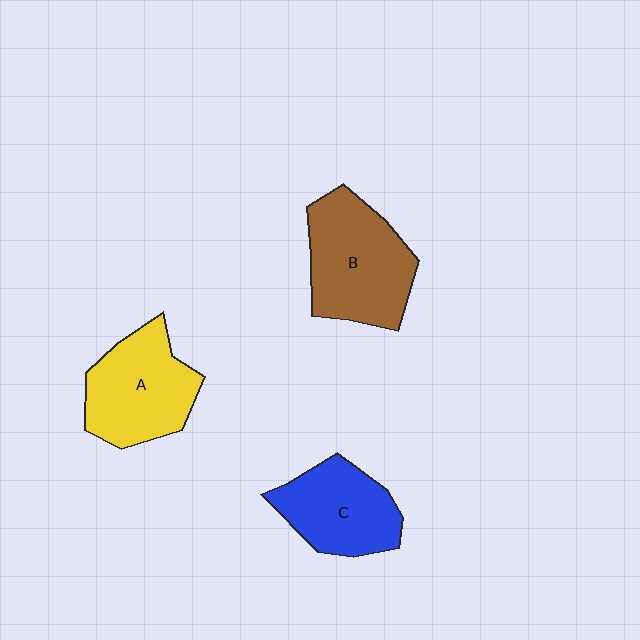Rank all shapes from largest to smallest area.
From largest to smallest: B (brown), A (yellow), C (blue).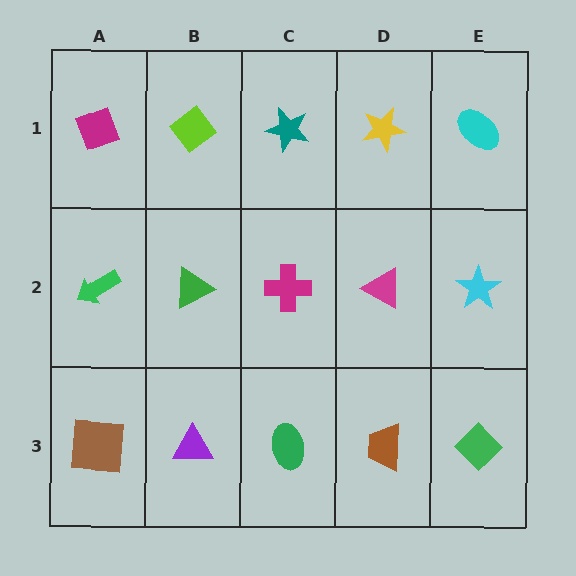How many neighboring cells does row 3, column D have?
3.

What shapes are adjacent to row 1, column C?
A magenta cross (row 2, column C), a lime diamond (row 1, column B), a yellow star (row 1, column D).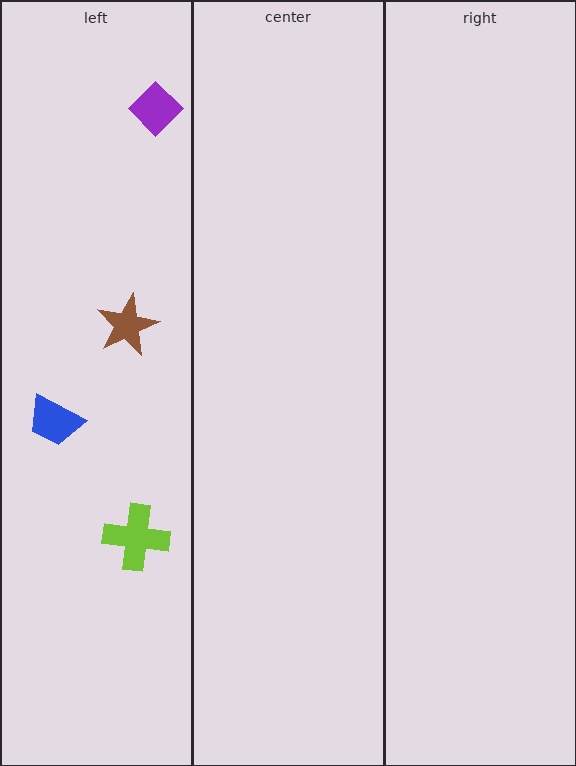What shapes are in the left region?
The purple diamond, the lime cross, the blue trapezoid, the brown star.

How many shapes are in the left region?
4.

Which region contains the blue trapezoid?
The left region.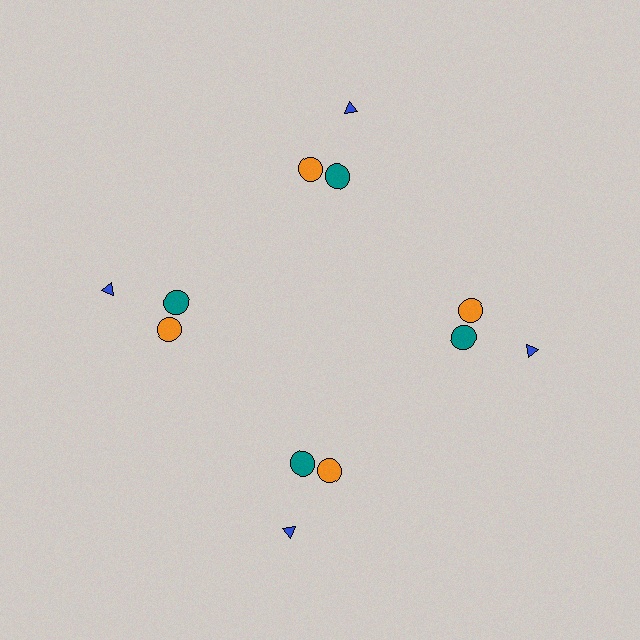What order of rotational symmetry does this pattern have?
This pattern has 4-fold rotational symmetry.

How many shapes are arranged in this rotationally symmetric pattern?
There are 12 shapes, arranged in 4 groups of 3.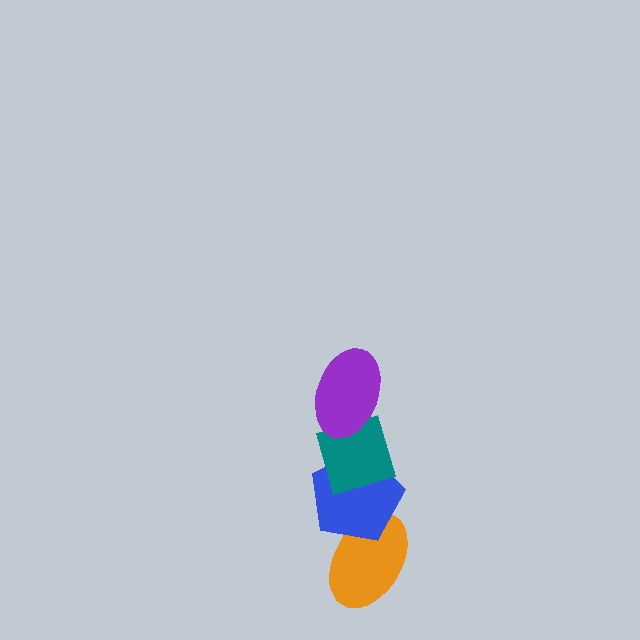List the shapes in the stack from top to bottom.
From top to bottom: the purple ellipse, the teal diamond, the blue pentagon, the orange ellipse.